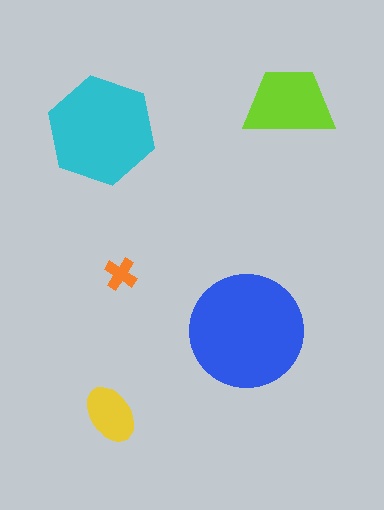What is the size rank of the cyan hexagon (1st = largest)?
2nd.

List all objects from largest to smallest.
The blue circle, the cyan hexagon, the lime trapezoid, the yellow ellipse, the orange cross.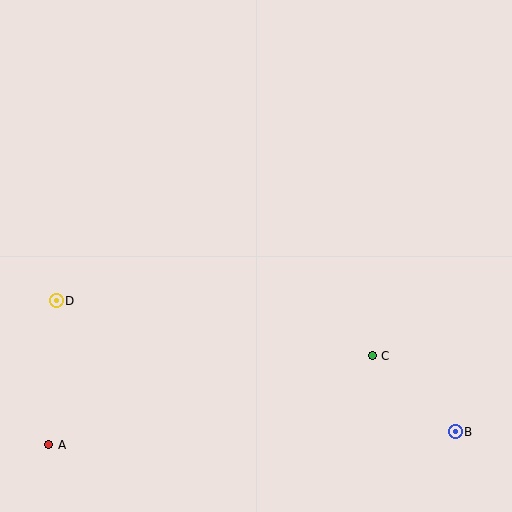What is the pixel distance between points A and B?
The distance between A and B is 407 pixels.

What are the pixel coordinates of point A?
Point A is at (49, 445).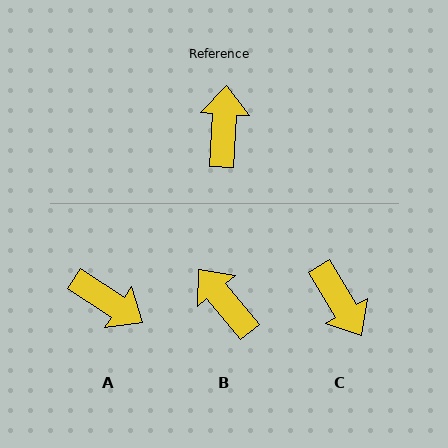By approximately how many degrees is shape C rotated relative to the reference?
Approximately 145 degrees clockwise.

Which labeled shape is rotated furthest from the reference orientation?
C, about 145 degrees away.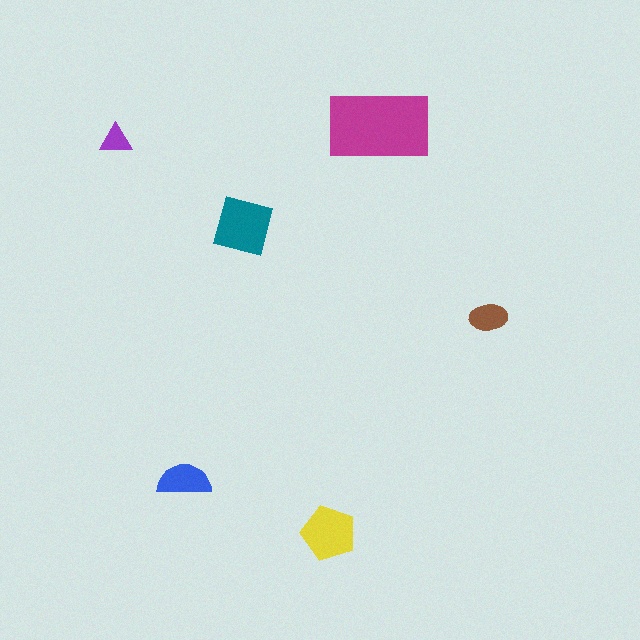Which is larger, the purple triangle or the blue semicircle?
The blue semicircle.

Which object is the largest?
The magenta rectangle.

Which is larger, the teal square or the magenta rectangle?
The magenta rectangle.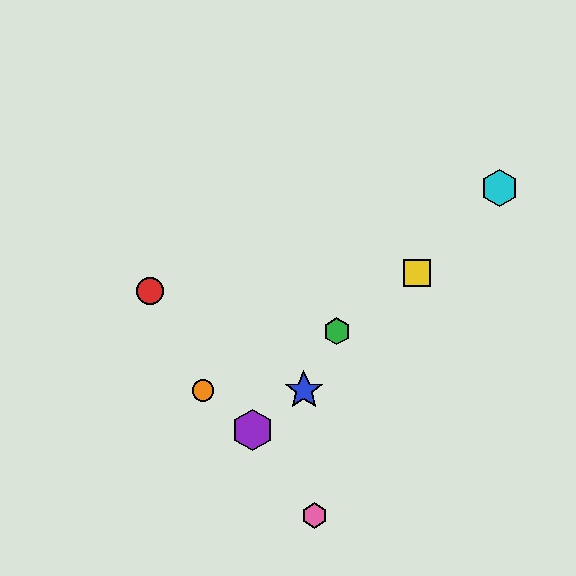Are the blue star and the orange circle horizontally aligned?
Yes, both are at y≈390.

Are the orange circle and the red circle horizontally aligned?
No, the orange circle is at y≈390 and the red circle is at y≈291.